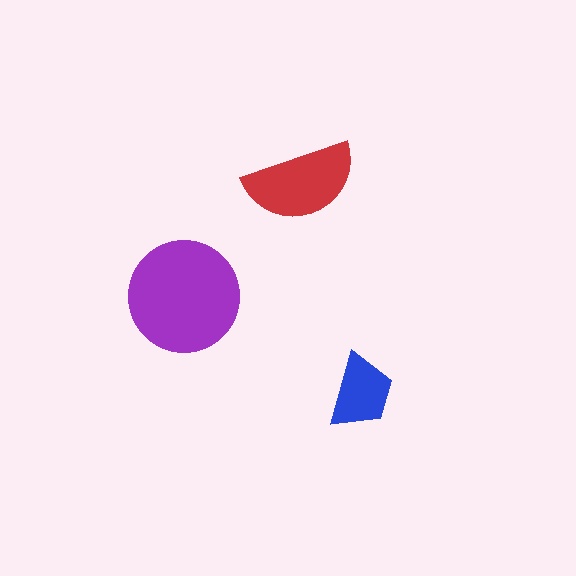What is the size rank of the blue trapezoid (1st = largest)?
3rd.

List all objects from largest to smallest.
The purple circle, the red semicircle, the blue trapezoid.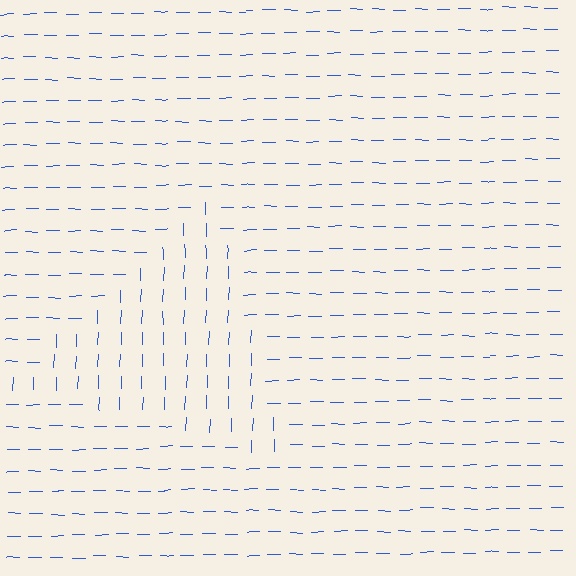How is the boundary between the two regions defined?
The boundary is defined purely by a change in line orientation (approximately 89 degrees difference). All lines are the same color and thickness.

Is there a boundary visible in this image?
Yes, there is a texture boundary formed by a change in line orientation.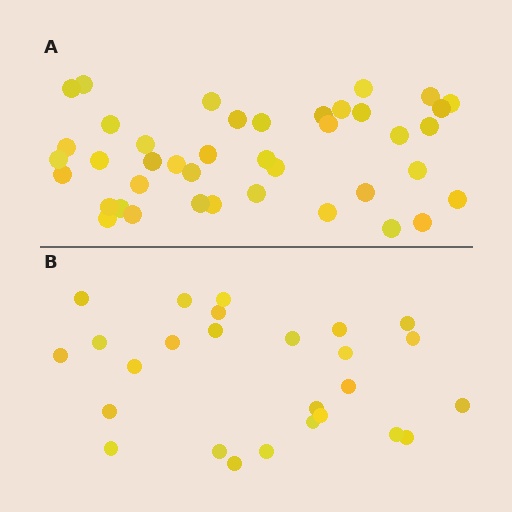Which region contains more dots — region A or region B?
Region A (the top region) has more dots.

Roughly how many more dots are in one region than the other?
Region A has approximately 15 more dots than region B.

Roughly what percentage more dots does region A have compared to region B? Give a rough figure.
About 60% more.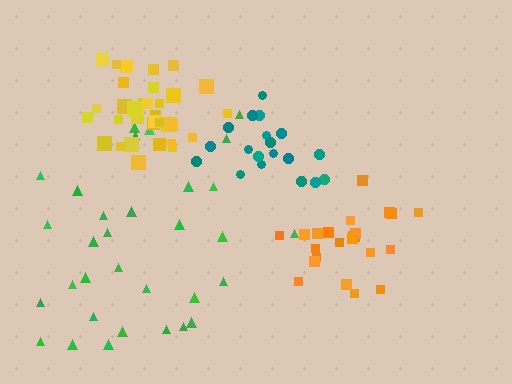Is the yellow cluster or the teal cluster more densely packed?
Yellow.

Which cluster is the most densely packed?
Yellow.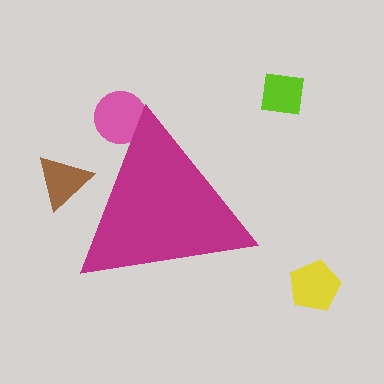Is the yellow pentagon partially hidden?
No, the yellow pentagon is fully visible.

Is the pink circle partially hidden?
Yes, the pink circle is partially hidden behind the magenta triangle.